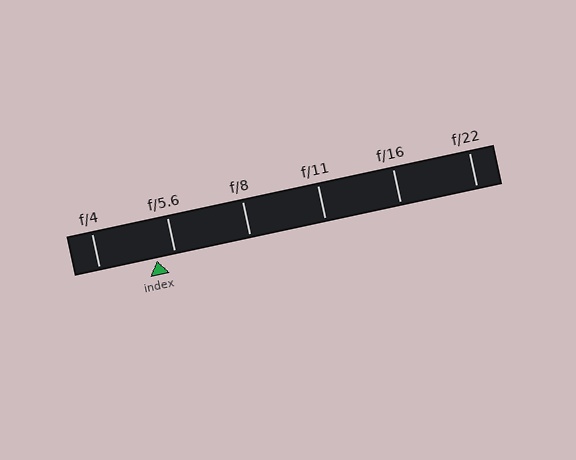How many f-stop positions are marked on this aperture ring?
There are 6 f-stop positions marked.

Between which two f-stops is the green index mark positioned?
The index mark is between f/4 and f/5.6.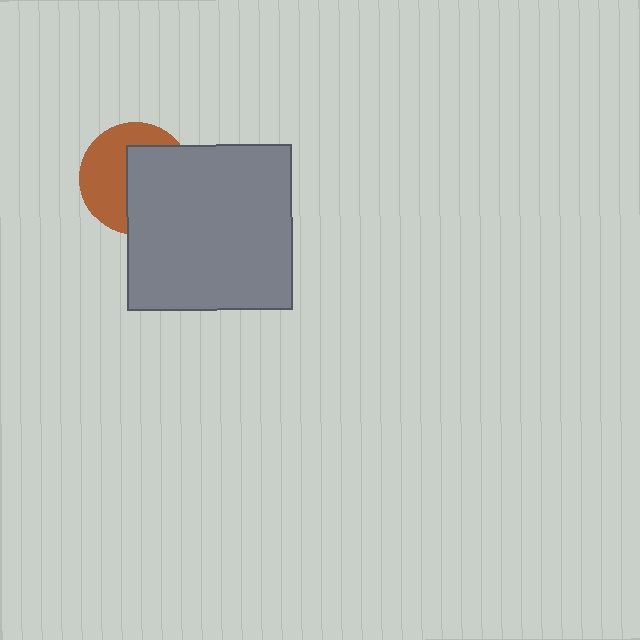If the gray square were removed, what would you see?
You would see the complete brown circle.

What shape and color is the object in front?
The object in front is a gray square.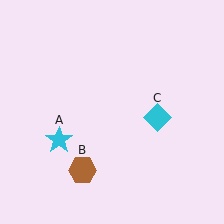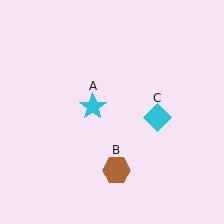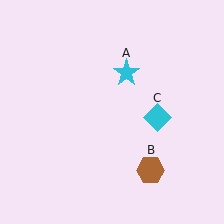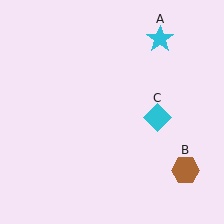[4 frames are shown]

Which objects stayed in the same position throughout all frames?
Cyan diamond (object C) remained stationary.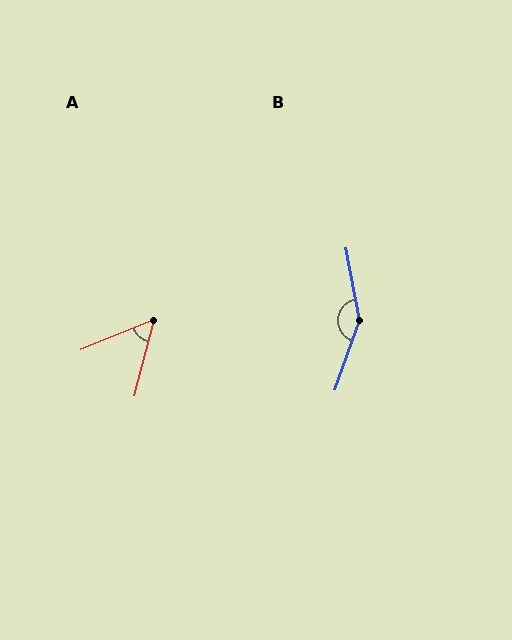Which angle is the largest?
B, at approximately 150 degrees.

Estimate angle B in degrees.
Approximately 150 degrees.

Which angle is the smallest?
A, at approximately 53 degrees.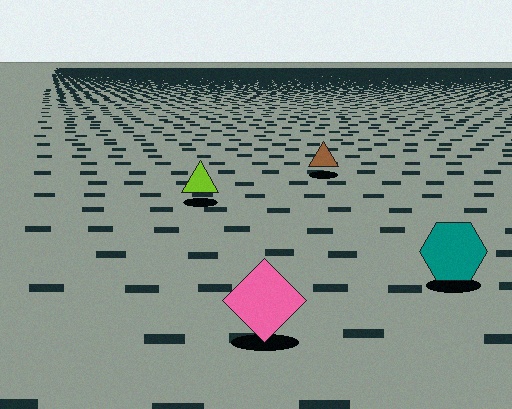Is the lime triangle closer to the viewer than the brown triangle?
Yes. The lime triangle is closer — you can tell from the texture gradient: the ground texture is coarser near it.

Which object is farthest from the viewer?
The brown triangle is farthest from the viewer. It appears smaller and the ground texture around it is denser.